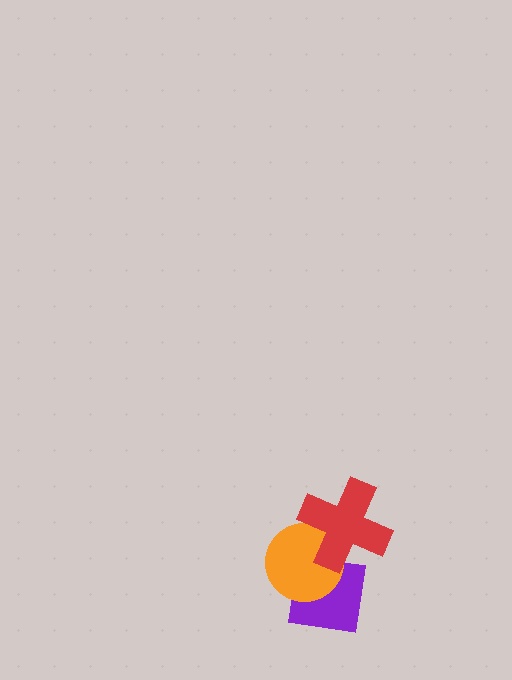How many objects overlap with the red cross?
2 objects overlap with the red cross.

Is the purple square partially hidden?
Yes, it is partially covered by another shape.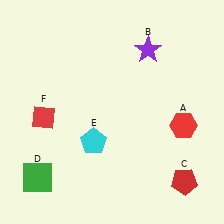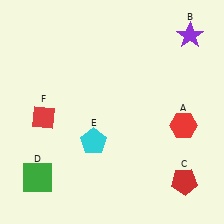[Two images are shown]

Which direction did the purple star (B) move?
The purple star (B) moved right.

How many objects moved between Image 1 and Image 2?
1 object moved between the two images.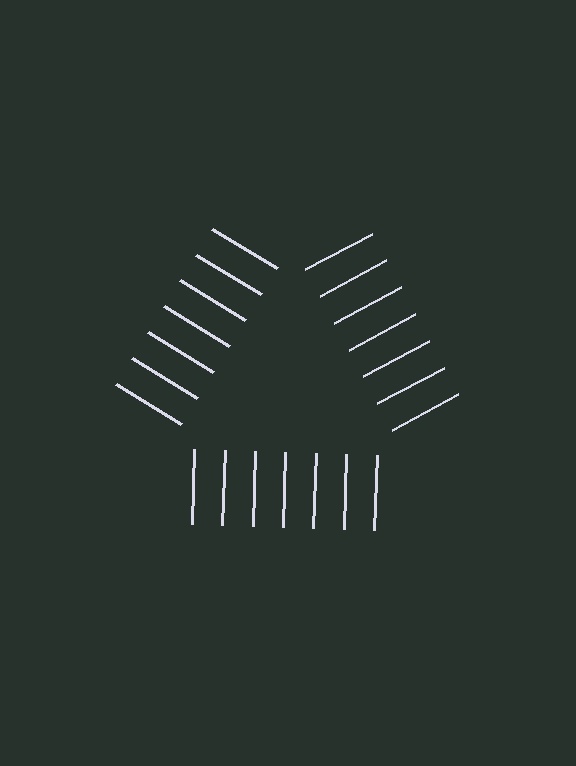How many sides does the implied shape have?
3 sides — the line-ends trace a triangle.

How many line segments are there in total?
21 — 7 along each of the 3 edges.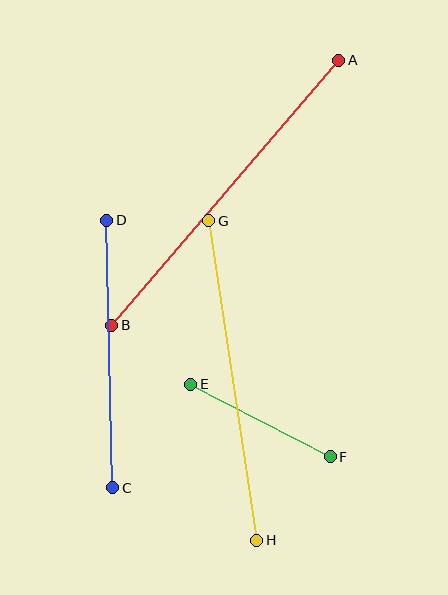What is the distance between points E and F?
The distance is approximately 157 pixels.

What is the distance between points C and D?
The distance is approximately 267 pixels.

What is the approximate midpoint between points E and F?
The midpoint is at approximately (260, 420) pixels.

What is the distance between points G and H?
The distance is approximately 323 pixels.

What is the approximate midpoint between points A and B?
The midpoint is at approximately (225, 193) pixels.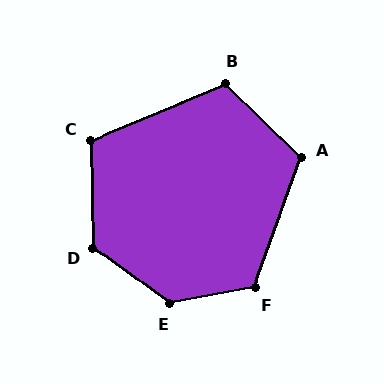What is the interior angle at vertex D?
Approximately 127 degrees (obtuse).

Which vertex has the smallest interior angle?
C, at approximately 112 degrees.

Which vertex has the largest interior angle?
E, at approximately 133 degrees.